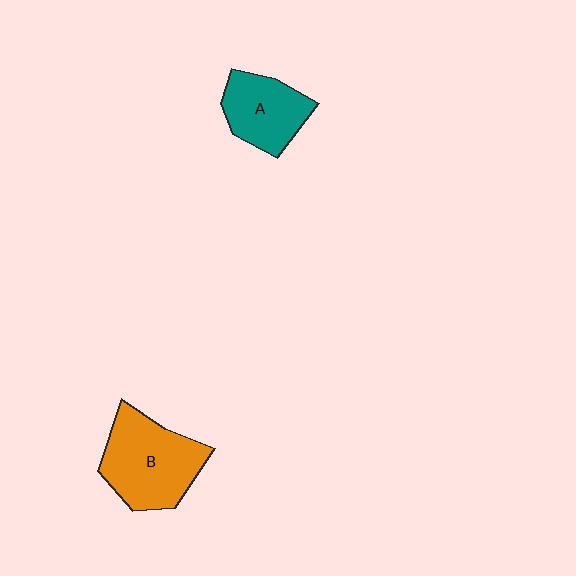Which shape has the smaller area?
Shape A (teal).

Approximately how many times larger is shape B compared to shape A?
Approximately 1.4 times.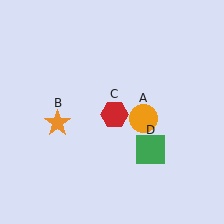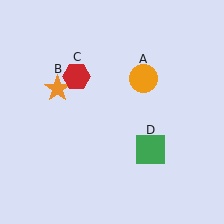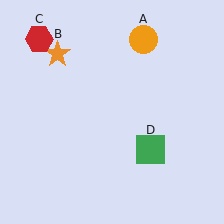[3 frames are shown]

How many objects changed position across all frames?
3 objects changed position: orange circle (object A), orange star (object B), red hexagon (object C).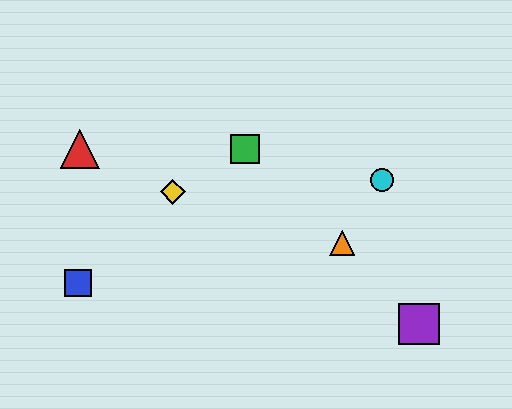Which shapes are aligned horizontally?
The red triangle, the green square are aligned horizontally.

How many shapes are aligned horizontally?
2 shapes (the red triangle, the green square) are aligned horizontally.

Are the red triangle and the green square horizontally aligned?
Yes, both are at y≈149.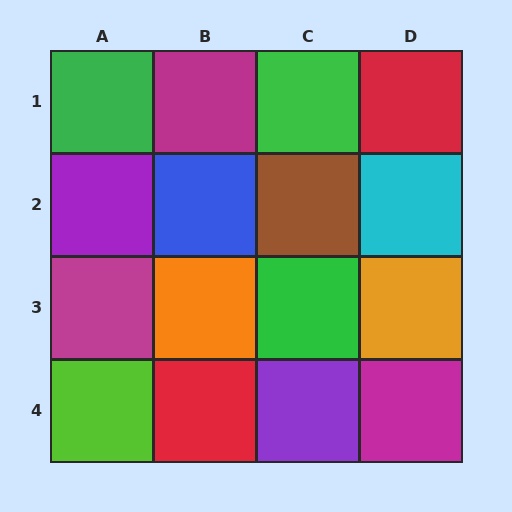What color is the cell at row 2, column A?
Purple.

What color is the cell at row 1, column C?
Green.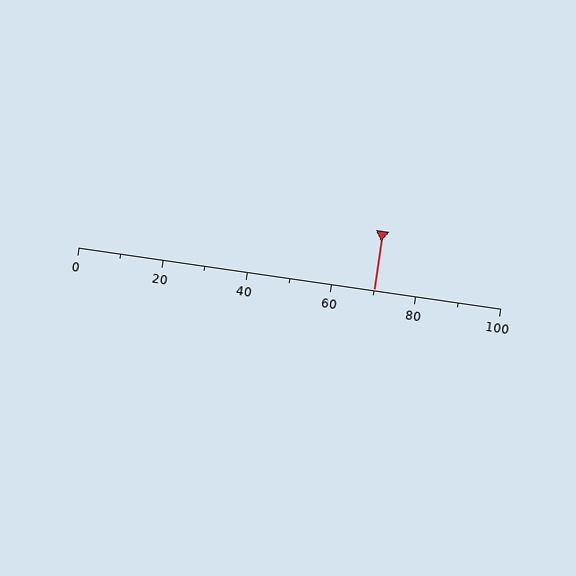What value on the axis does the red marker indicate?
The marker indicates approximately 70.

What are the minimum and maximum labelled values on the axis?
The axis runs from 0 to 100.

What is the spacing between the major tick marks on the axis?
The major ticks are spaced 20 apart.